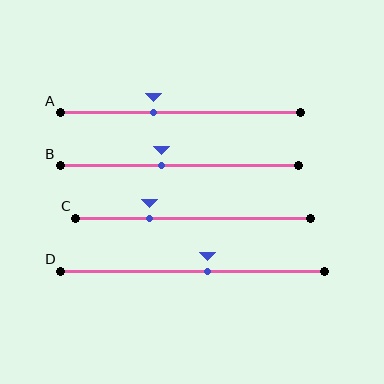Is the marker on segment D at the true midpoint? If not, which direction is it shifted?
No, the marker on segment D is shifted to the right by about 6% of the segment length.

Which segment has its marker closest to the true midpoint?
Segment D has its marker closest to the true midpoint.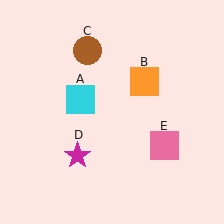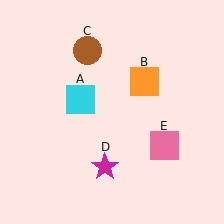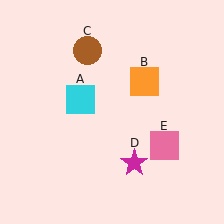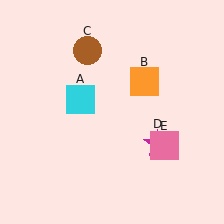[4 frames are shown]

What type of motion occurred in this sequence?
The magenta star (object D) rotated counterclockwise around the center of the scene.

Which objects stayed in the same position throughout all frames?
Cyan square (object A) and orange square (object B) and brown circle (object C) and pink square (object E) remained stationary.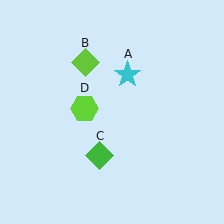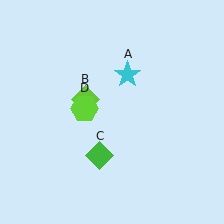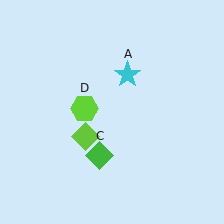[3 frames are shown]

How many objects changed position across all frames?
1 object changed position: lime diamond (object B).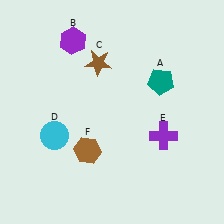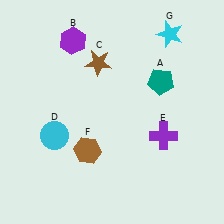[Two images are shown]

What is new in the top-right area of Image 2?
A cyan star (G) was added in the top-right area of Image 2.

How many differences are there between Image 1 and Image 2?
There is 1 difference between the two images.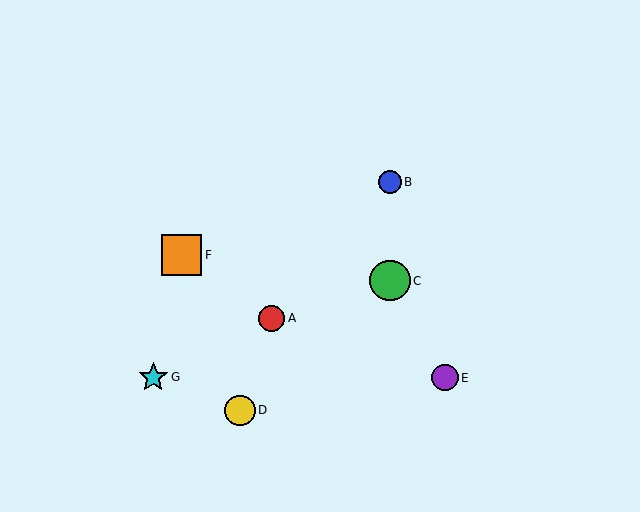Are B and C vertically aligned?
Yes, both are at x≈390.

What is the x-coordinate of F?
Object F is at x≈181.